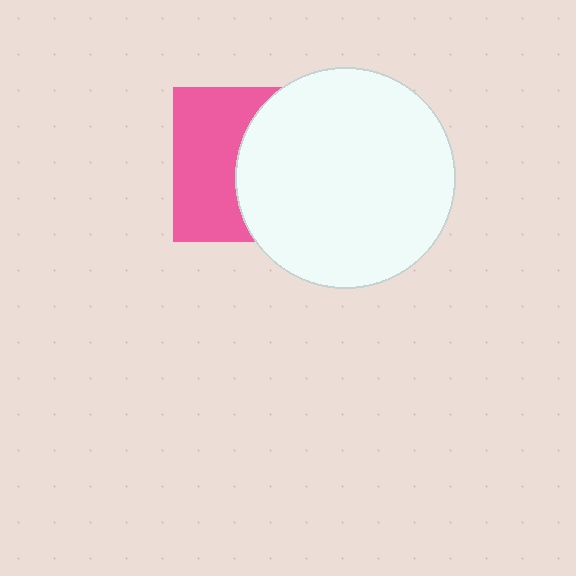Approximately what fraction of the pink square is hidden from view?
Roughly 53% of the pink square is hidden behind the white circle.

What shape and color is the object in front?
The object in front is a white circle.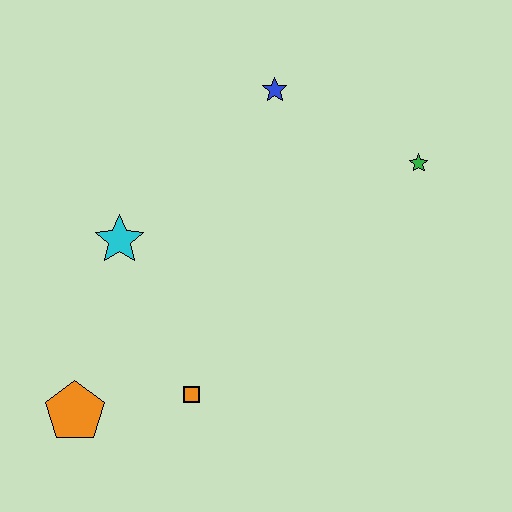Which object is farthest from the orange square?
The green star is farthest from the orange square.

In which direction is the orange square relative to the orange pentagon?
The orange square is to the right of the orange pentagon.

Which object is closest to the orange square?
The orange pentagon is closest to the orange square.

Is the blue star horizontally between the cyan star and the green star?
Yes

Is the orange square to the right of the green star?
No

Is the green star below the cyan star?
No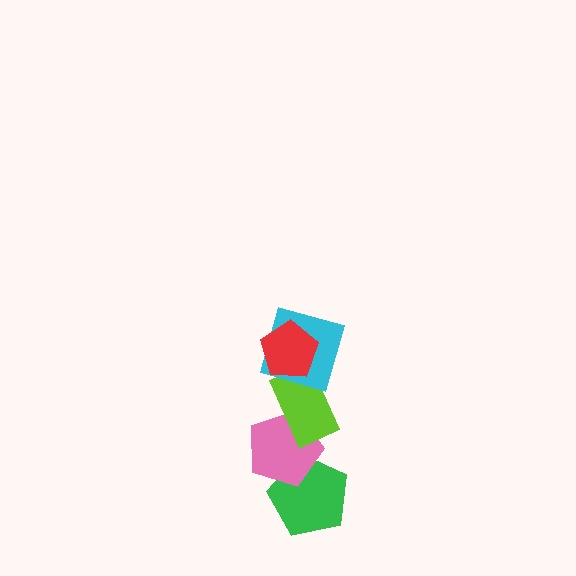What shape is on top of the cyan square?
The red pentagon is on top of the cyan square.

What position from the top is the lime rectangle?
The lime rectangle is 3rd from the top.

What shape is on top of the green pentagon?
The pink pentagon is on top of the green pentagon.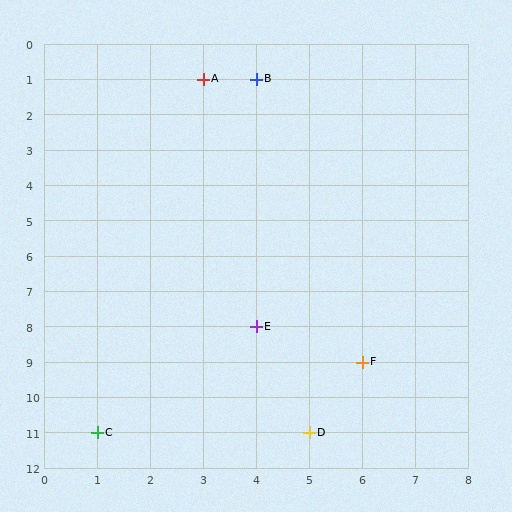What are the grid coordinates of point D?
Point D is at grid coordinates (5, 11).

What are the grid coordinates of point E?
Point E is at grid coordinates (4, 8).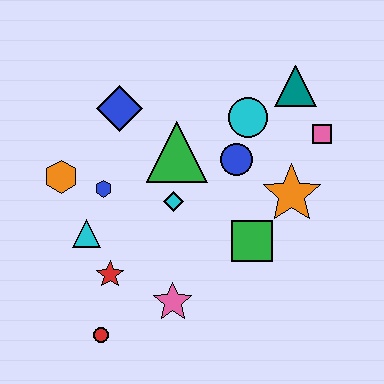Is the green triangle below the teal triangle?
Yes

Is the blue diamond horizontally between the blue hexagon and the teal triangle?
Yes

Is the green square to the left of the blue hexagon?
No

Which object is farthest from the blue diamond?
The red circle is farthest from the blue diamond.